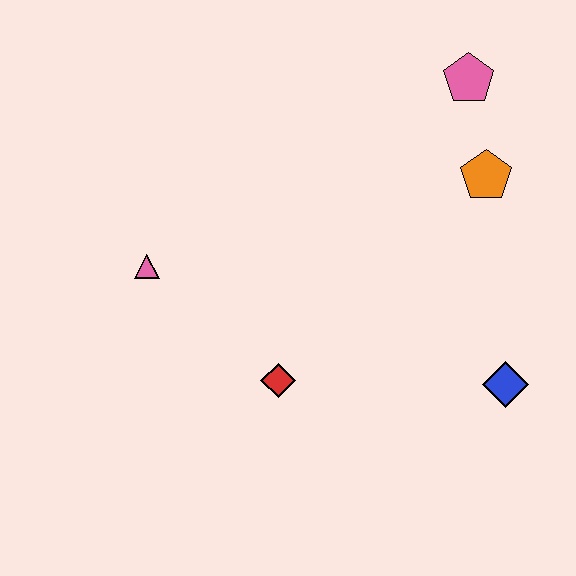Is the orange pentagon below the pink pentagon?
Yes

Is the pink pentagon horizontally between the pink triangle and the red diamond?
No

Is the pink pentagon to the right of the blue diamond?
No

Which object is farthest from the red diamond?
The pink pentagon is farthest from the red diamond.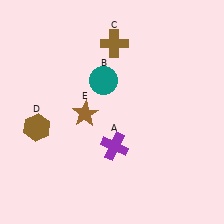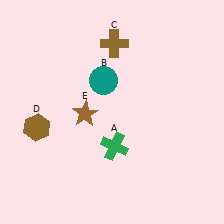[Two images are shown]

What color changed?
The cross (A) changed from purple in Image 1 to green in Image 2.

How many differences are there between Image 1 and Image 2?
There is 1 difference between the two images.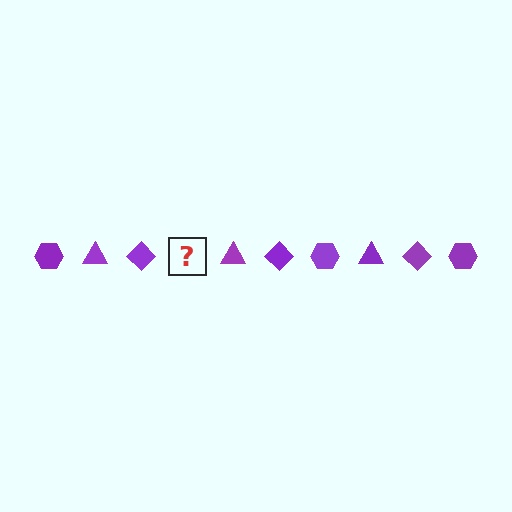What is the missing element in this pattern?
The missing element is a purple hexagon.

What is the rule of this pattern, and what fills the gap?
The rule is that the pattern cycles through hexagon, triangle, diamond shapes in purple. The gap should be filled with a purple hexagon.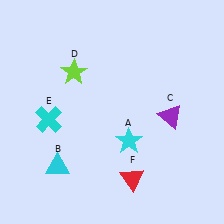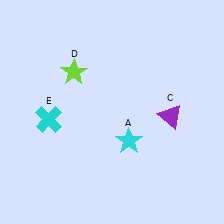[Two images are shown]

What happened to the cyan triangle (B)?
The cyan triangle (B) was removed in Image 2. It was in the bottom-left area of Image 1.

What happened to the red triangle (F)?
The red triangle (F) was removed in Image 2. It was in the bottom-right area of Image 1.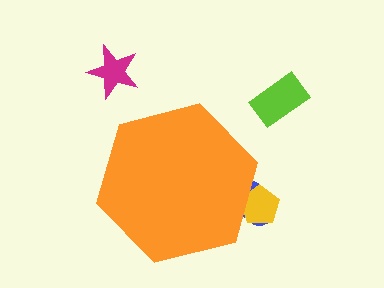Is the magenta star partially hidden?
No, the magenta star is fully visible.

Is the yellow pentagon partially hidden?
Yes, the yellow pentagon is partially hidden behind the orange hexagon.